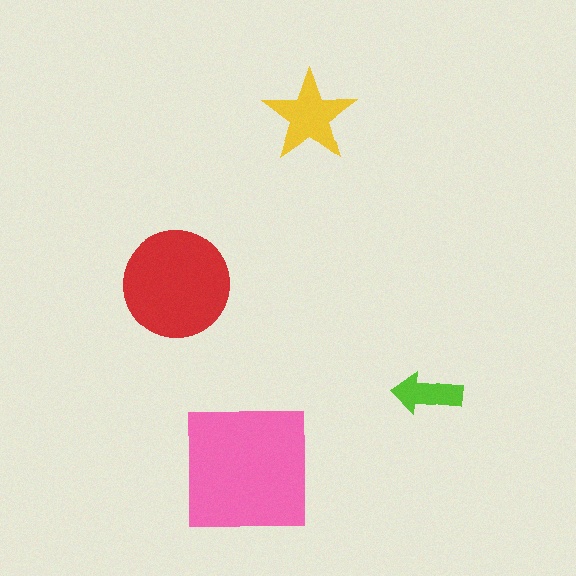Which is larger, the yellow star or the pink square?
The pink square.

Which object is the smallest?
The lime arrow.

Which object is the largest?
The pink square.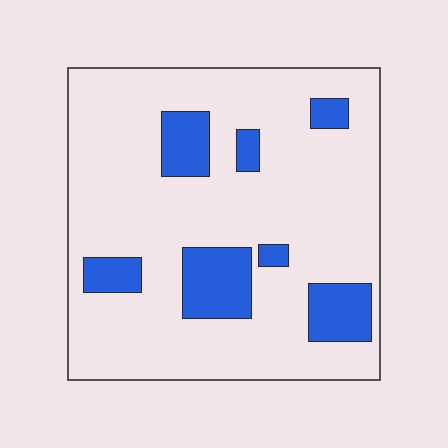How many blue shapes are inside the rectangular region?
7.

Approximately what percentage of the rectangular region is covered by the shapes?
Approximately 15%.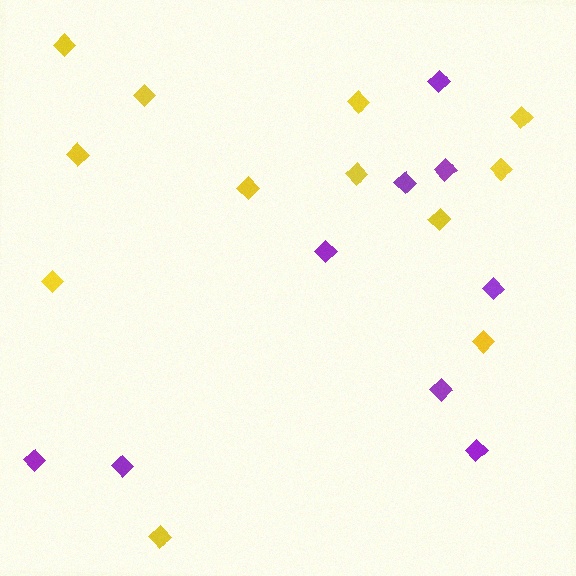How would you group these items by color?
There are 2 groups: one group of yellow diamonds (12) and one group of purple diamonds (9).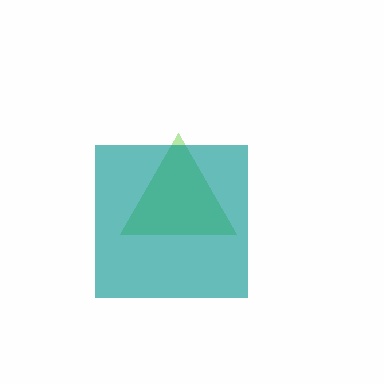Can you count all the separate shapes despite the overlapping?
Yes, there are 2 separate shapes.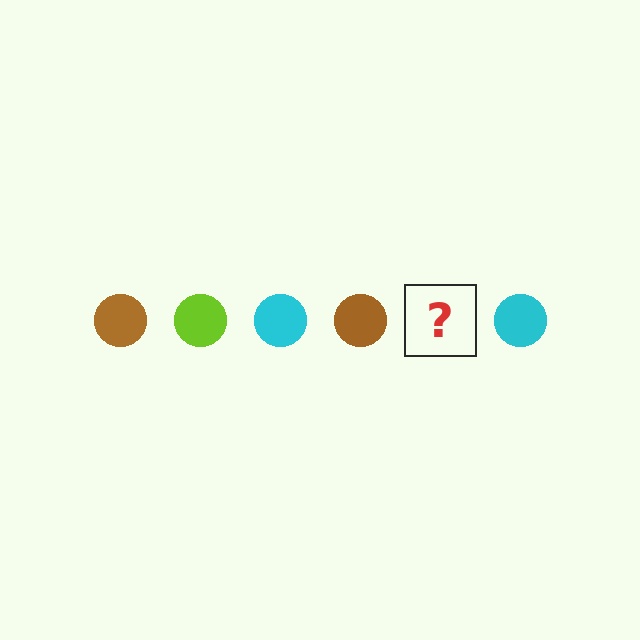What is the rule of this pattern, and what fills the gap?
The rule is that the pattern cycles through brown, lime, cyan circles. The gap should be filled with a lime circle.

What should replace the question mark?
The question mark should be replaced with a lime circle.